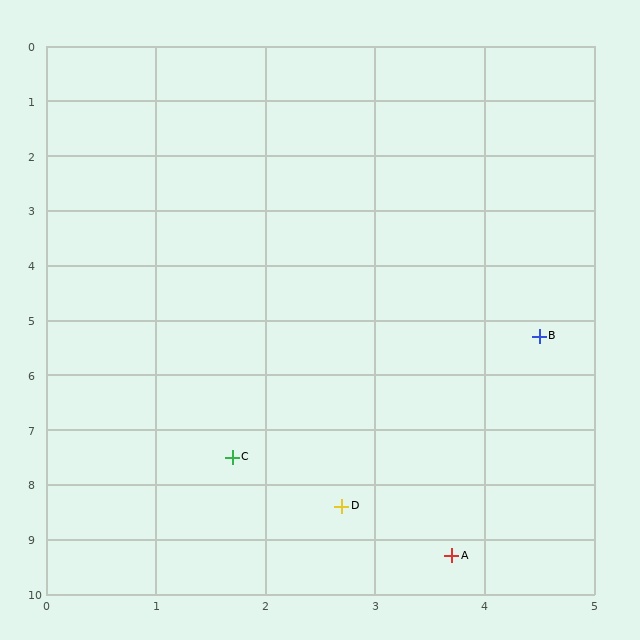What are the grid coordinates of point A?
Point A is at approximately (3.7, 9.3).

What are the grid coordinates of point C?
Point C is at approximately (1.7, 7.5).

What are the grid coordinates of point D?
Point D is at approximately (2.7, 8.4).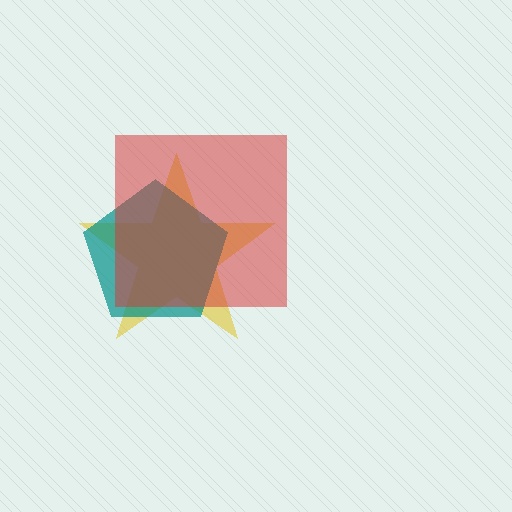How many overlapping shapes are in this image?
There are 3 overlapping shapes in the image.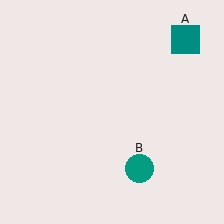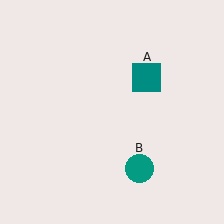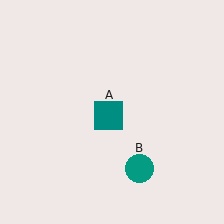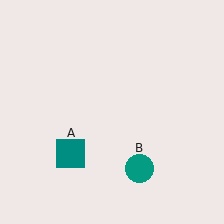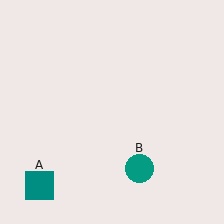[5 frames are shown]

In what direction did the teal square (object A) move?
The teal square (object A) moved down and to the left.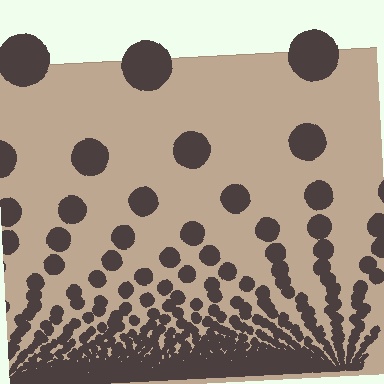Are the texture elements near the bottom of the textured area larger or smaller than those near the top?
Smaller. The gradient is inverted — elements near the bottom are smaller and denser.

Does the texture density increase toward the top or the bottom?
Density increases toward the bottom.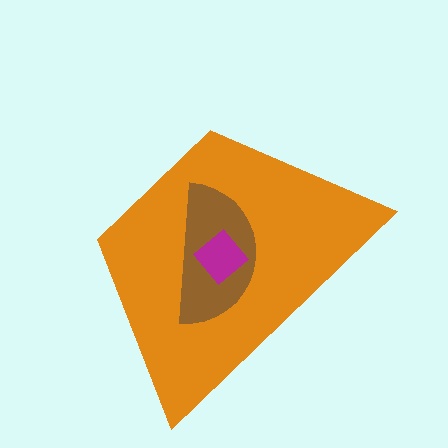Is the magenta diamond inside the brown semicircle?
Yes.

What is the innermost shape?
The magenta diamond.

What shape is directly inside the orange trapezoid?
The brown semicircle.